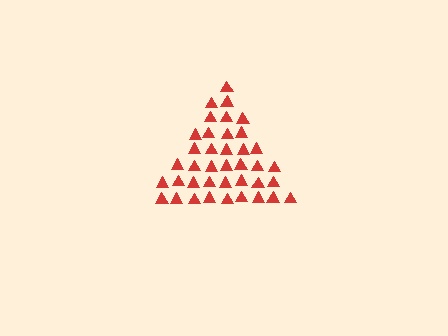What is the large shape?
The large shape is a triangle.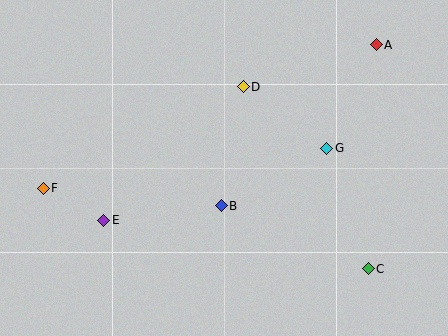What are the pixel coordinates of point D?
Point D is at (243, 87).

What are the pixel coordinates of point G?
Point G is at (327, 148).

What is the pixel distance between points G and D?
The distance between G and D is 104 pixels.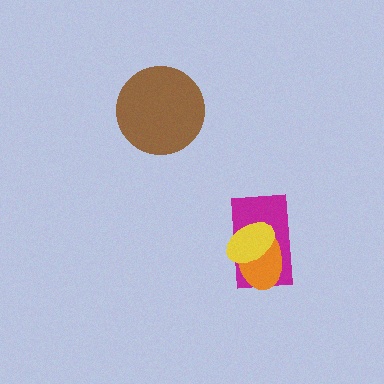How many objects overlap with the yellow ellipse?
2 objects overlap with the yellow ellipse.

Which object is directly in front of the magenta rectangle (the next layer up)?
The orange ellipse is directly in front of the magenta rectangle.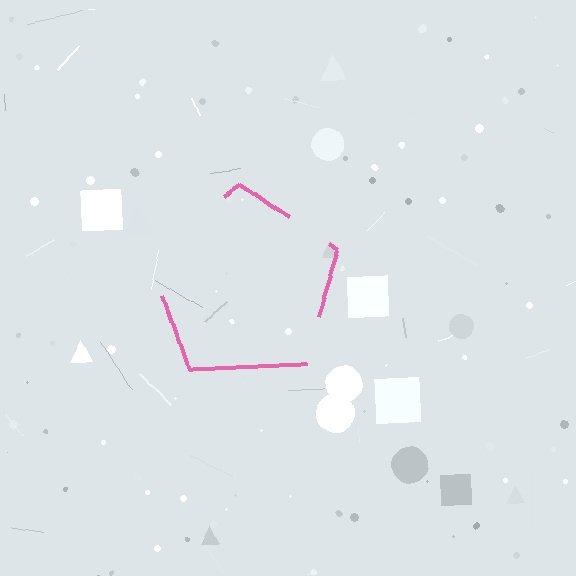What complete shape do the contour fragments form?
The contour fragments form a pentagon.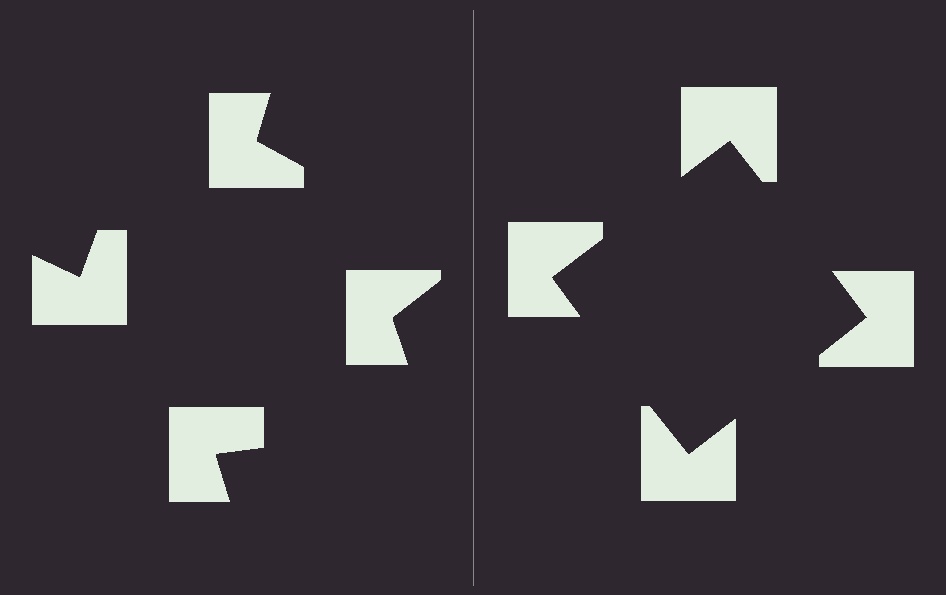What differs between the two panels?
The notched squares are positioned identically on both sides; only the wedge orientations differ. On the right they align to a square; on the left they are misaligned.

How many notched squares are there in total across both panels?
8 — 4 on each side.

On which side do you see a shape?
An illusory square appears on the right side. On the left side the wedge cuts are rotated, so no coherent shape forms.